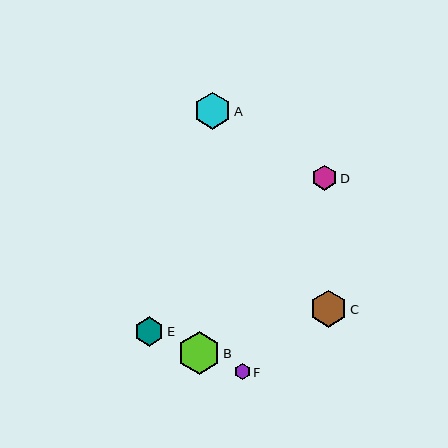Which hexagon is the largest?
Hexagon B is the largest with a size of approximately 43 pixels.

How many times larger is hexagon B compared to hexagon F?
Hexagon B is approximately 2.7 times the size of hexagon F.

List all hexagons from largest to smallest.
From largest to smallest: B, A, C, E, D, F.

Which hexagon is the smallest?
Hexagon F is the smallest with a size of approximately 16 pixels.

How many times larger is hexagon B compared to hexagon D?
Hexagon B is approximately 1.7 times the size of hexagon D.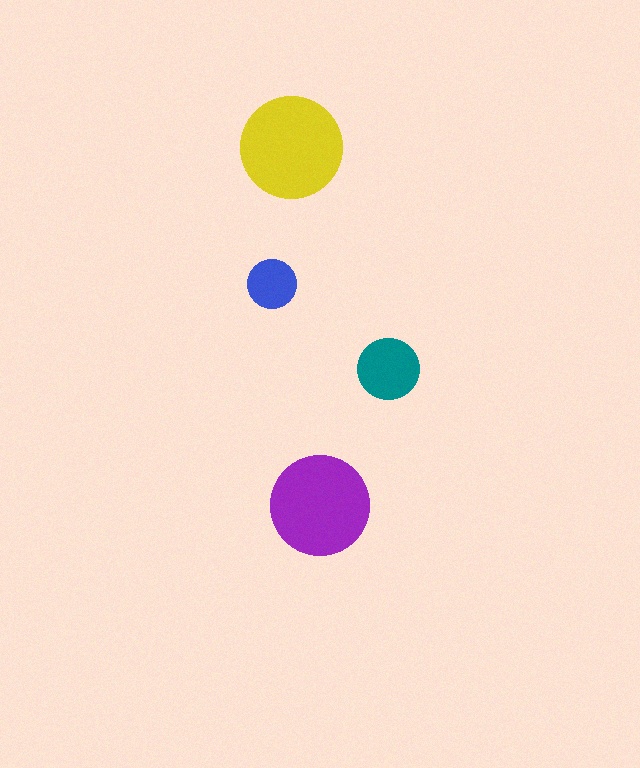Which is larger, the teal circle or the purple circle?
The purple one.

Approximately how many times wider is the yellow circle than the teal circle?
About 1.5 times wider.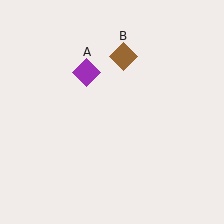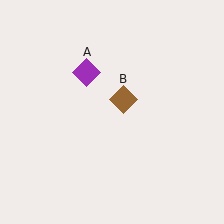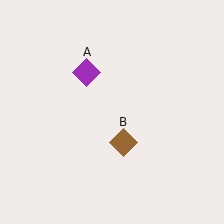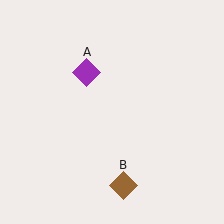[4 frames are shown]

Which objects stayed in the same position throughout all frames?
Purple diamond (object A) remained stationary.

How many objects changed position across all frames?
1 object changed position: brown diamond (object B).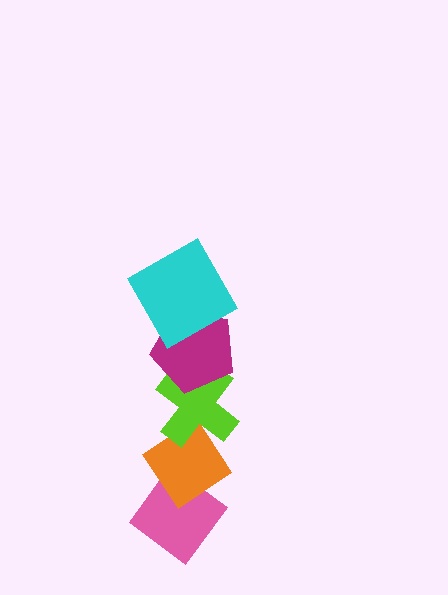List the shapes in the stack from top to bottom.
From top to bottom: the cyan square, the magenta pentagon, the lime cross, the orange diamond, the pink diamond.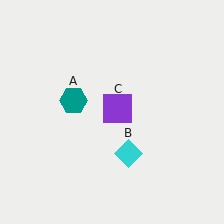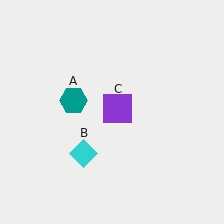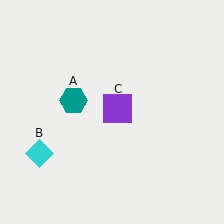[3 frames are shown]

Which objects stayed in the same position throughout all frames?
Teal hexagon (object A) and purple square (object C) remained stationary.